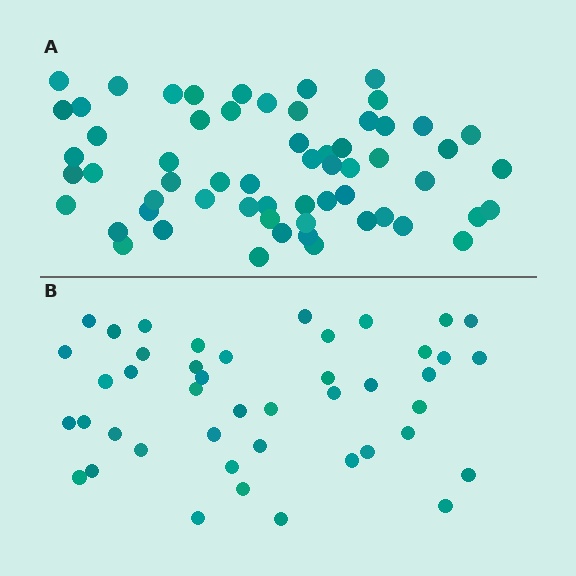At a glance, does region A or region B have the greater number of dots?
Region A (the top region) has more dots.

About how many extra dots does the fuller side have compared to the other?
Region A has approximately 15 more dots than region B.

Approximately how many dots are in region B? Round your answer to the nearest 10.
About 40 dots. (The exact count is 44, which rounds to 40.)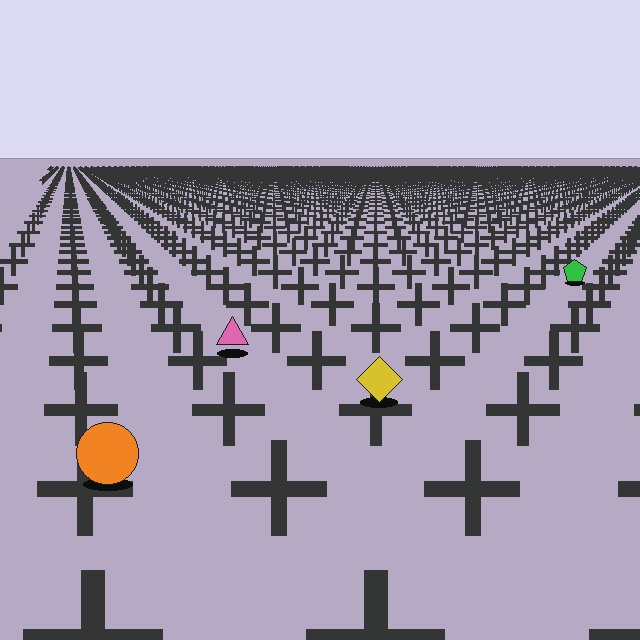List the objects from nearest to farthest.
From nearest to farthest: the orange circle, the yellow diamond, the pink triangle, the green pentagon.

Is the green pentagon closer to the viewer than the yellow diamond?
No. The yellow diamond is closer — you can tell from the texture gradient: the ground texture is coarser near it.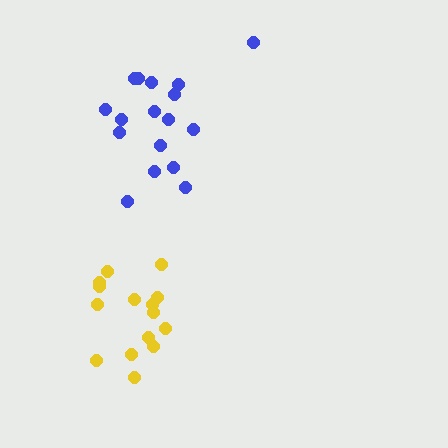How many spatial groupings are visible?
There are 2 spatial groupings.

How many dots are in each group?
Group 1: 15 dots, Group 2: 17 dots (32 total).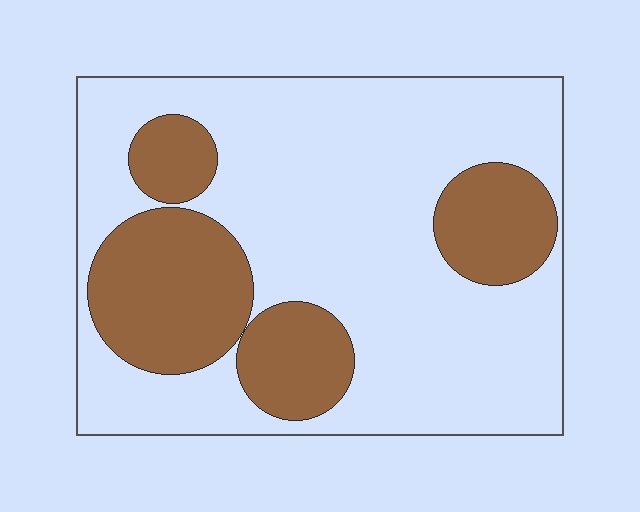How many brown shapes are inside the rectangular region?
4.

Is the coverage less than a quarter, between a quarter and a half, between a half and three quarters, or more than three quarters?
Between a quarter and a half.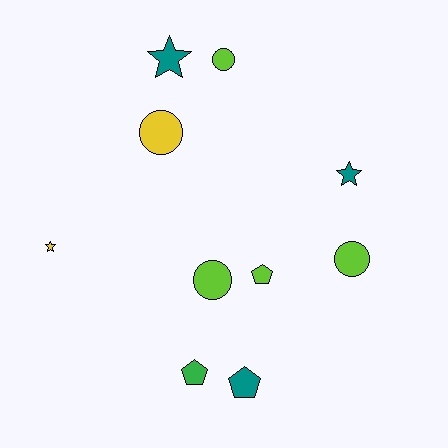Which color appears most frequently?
Lime, with 4 objects.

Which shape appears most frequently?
Circle, with 4 objects.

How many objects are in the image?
There are 10 objects.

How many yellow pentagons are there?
There are no yellow pentagons.